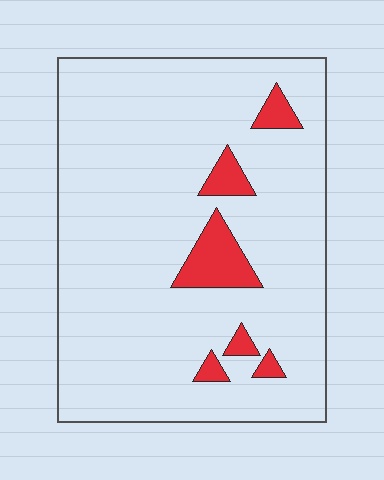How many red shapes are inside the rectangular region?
6.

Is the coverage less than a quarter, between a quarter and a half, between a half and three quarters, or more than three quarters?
Less than a quarter.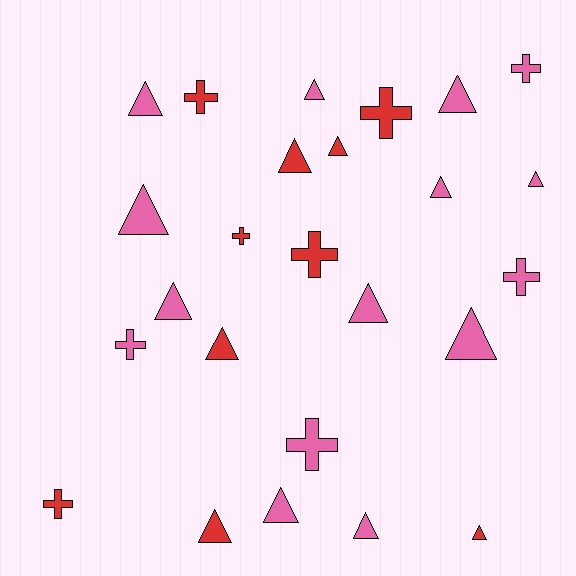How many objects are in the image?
There are 25 objects.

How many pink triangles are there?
There are 11 pink triangles.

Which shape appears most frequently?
Triangle, with 16 objects.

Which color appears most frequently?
Pink, with 15 objects.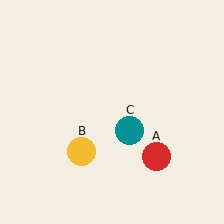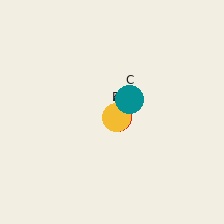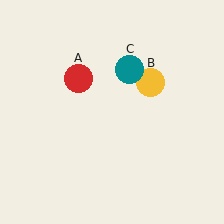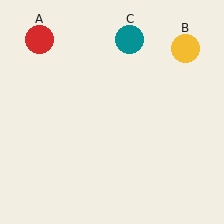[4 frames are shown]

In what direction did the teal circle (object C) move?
The teal circle (object C) moved up.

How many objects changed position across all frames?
3 objects changed position: red circle (object A), yellow circle (object B), teal circle (object C).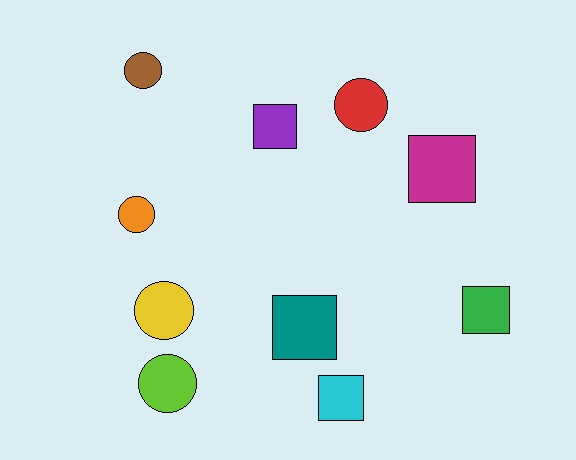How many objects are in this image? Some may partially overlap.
There are 10 objects.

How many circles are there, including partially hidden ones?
There are 5 circles.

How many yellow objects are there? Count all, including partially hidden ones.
There is 1 yellow object.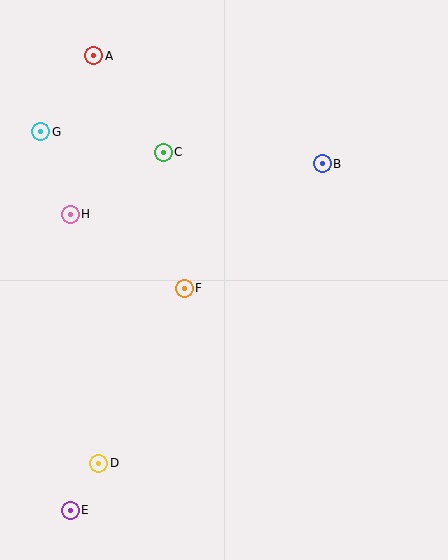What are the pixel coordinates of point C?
Point C is at (163, 152).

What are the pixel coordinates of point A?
Point A is at (94, 56).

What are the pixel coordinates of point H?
Point H is at (70, 214).